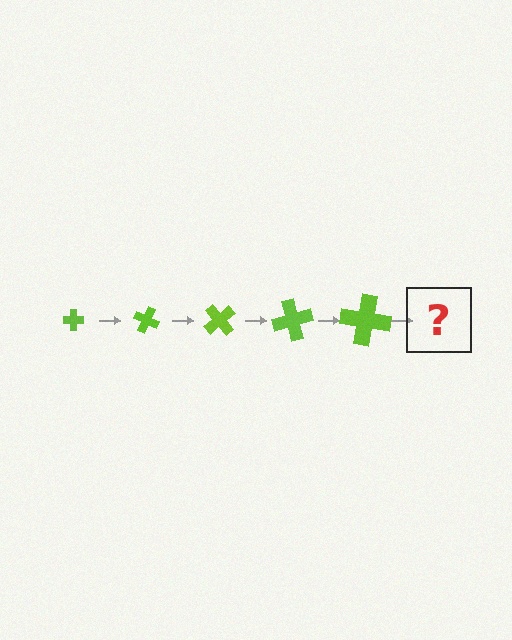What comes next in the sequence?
The next element should be a cross, larger than the previous one and rotated 125 degrees from the start.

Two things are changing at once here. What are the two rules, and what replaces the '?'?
The two rules are that the cross grows larger each step and it rotates 25 degrees each step. The '?' should be a cross, larger than the previous one and rotated 125 degrees from the start.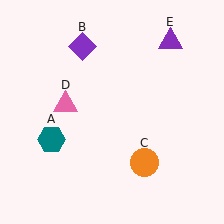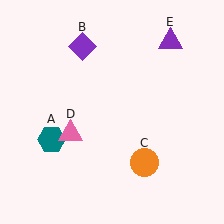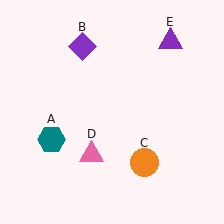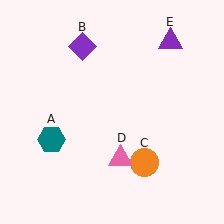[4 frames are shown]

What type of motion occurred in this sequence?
The pink triangle (object D) rotated counterclockwise around the center of the scene.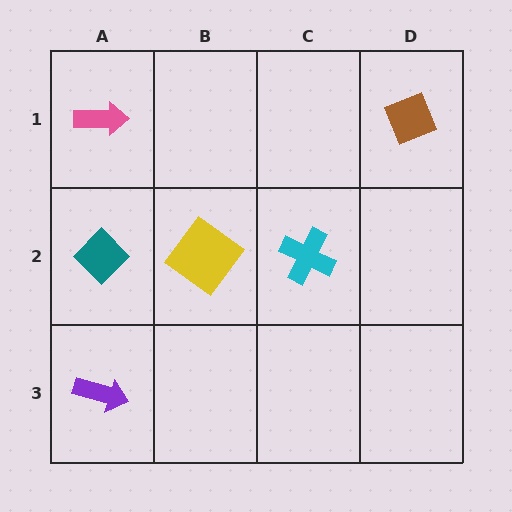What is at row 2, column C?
A cyan cross.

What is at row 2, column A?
A teal diamond.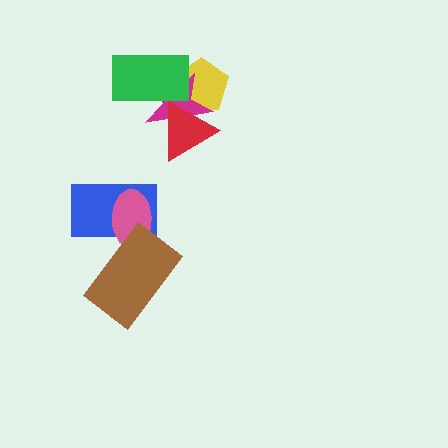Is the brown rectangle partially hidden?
No, no other shape covers it.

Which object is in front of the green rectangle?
The red triangle is in front of the green rectangle.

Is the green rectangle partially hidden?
Yes, it is partially covered by another shape.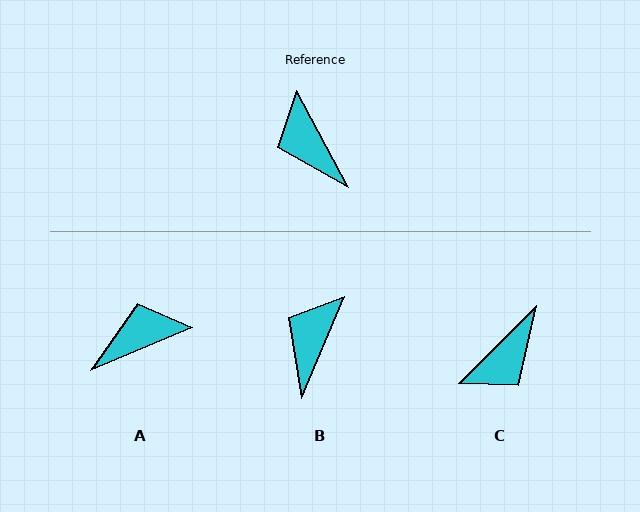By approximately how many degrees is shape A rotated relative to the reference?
Approximately 96 degrees clockwise.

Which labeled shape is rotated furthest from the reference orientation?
C, about 106 degrees away.